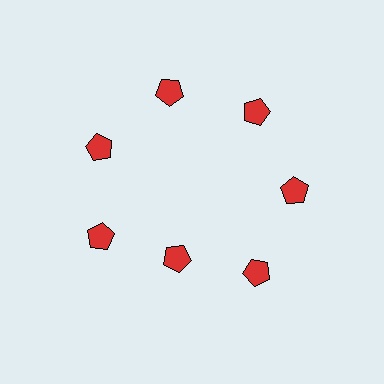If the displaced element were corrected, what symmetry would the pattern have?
It would have 7-fold rotational symmetry — the pattern would map onto itself every 51 degrees.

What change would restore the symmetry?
The symmetry would be restored by moving it outward, back onto the ring so that all 7 pentagons sit at equal angles and equal distance from the center.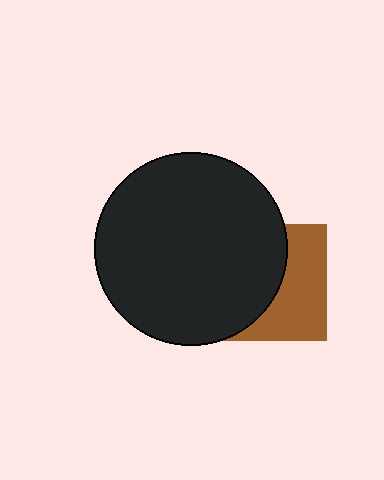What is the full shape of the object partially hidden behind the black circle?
The partially hidden object is a brown square.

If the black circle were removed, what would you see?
You would see the complete brown square.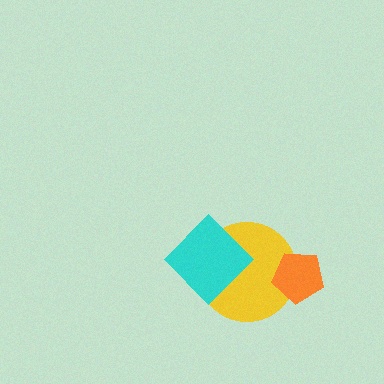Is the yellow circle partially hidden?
Yes, it is partially covered by another shape.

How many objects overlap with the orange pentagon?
1 object overlaps with the orange pentagon.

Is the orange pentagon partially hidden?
No, no other shape covers it.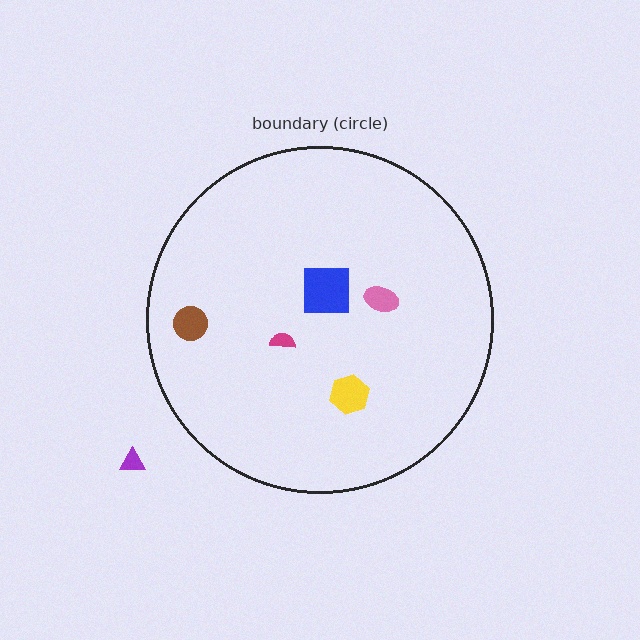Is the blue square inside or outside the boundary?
Inside.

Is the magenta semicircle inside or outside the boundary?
Inside.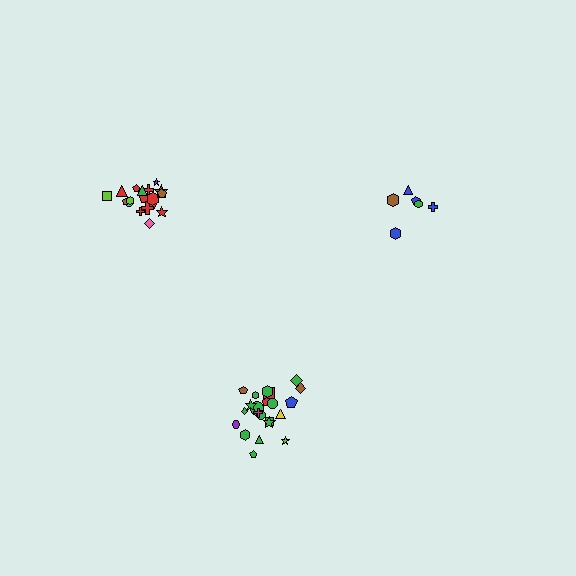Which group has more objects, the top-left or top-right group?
The top-left group.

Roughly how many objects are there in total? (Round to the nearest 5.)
Roughly 45 objects in total.